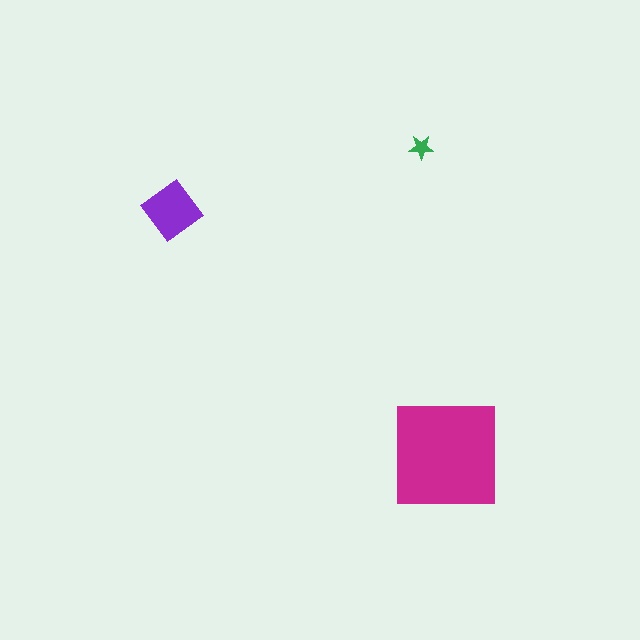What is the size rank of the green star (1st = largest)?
3rd.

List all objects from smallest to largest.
The green star, the purple diamond, the magenta square.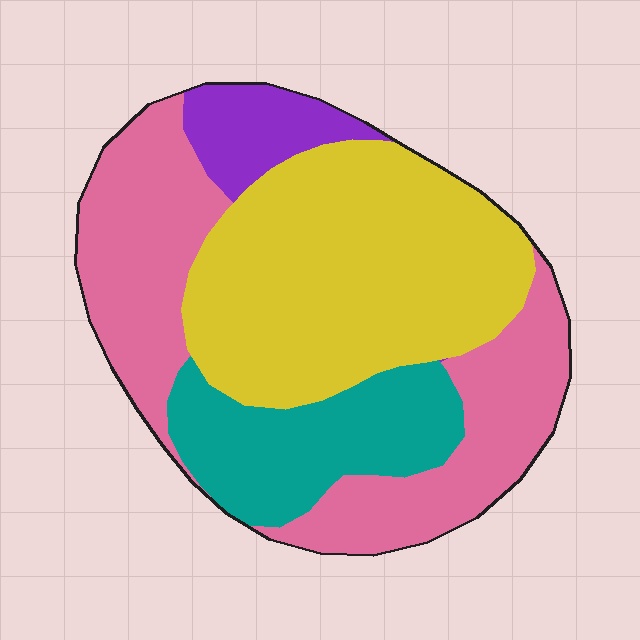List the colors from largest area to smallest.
From largest to smallest: yellow, pink, teal, purple.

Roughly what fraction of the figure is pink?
Pink takes up about one third (1/3) of the figure.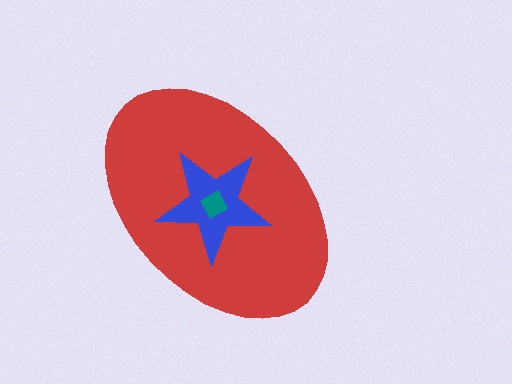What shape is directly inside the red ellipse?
The blue star.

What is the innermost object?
The teal square.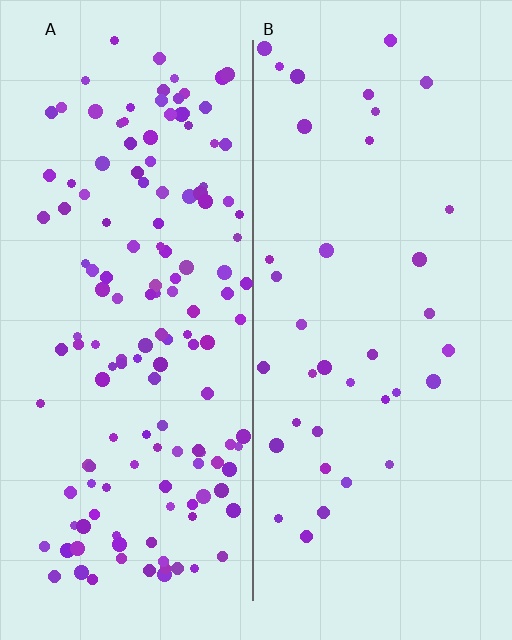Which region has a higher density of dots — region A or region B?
A (the left).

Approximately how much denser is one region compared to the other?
Approximately 3.9× — region A over region B.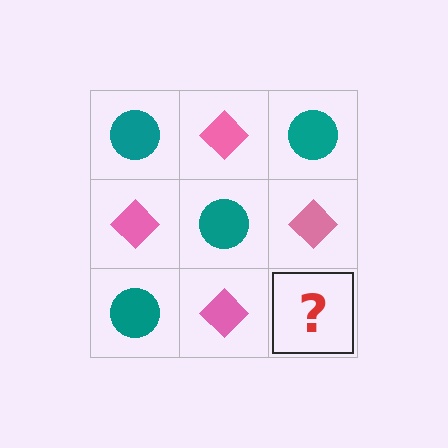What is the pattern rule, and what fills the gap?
The rule is that it alternates teal circle and pink diamond in a checkerboard pattern. The gap should be filled with a teal circle.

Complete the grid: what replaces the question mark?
The question mark should be replaced with a teal circle.